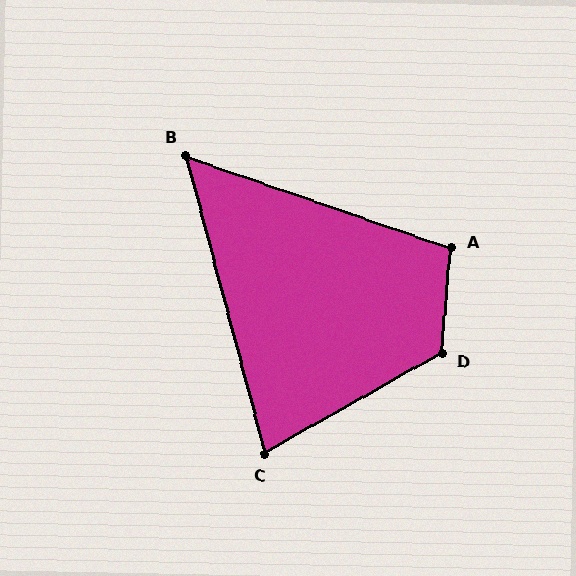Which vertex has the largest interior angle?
D, at approximately 124 degrees.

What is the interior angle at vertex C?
Approximately 75 degrees (acute).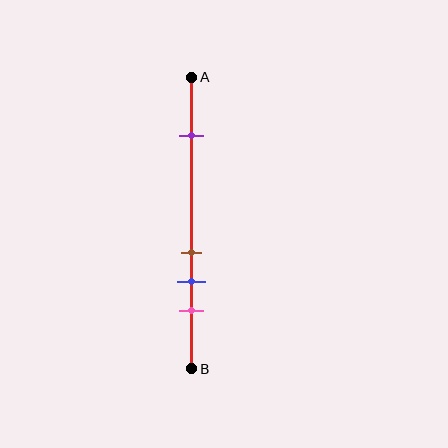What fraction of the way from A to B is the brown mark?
The brown mark is approximately 60% (0.6) of the way from A to B.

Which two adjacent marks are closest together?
The brown and blue marks are the closest adjacent pair.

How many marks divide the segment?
There are 4 marks dividing the segment.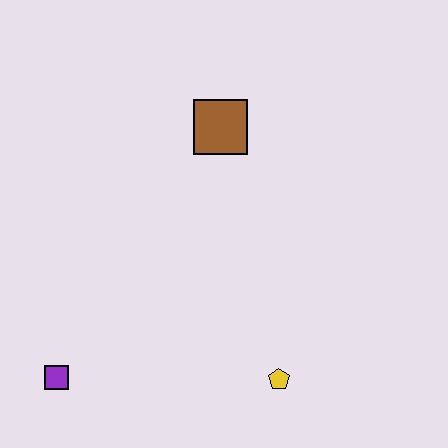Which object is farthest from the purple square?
The brown square is farthest from the purple square.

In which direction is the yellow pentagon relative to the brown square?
The yellow pentagon is below the brown square.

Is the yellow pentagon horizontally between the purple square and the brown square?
No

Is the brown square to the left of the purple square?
No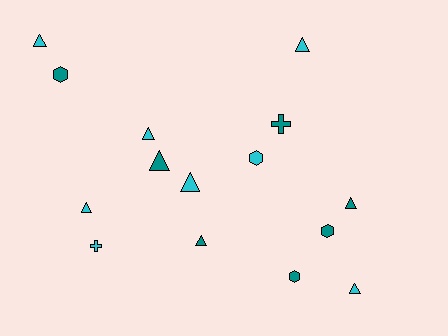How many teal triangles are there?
There are 3 teal triangles.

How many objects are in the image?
There are 15 objects.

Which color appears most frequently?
Cyan, with 8 objects.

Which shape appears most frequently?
Triangle, with 9 objects.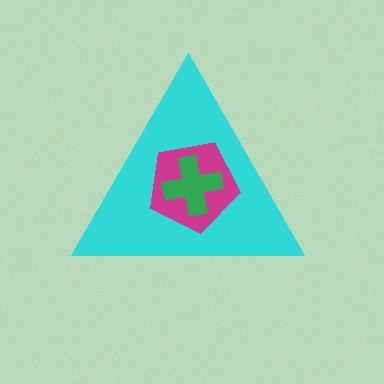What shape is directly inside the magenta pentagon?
The green cross.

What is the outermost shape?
The cyan triangle.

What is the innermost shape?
The green cross.